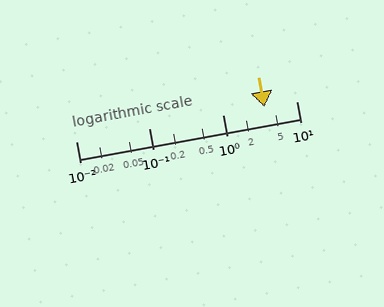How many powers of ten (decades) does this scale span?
The scale spans 3 decades, from 0.01 to 10.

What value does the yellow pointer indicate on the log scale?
The pointer indicates approximately 3.7.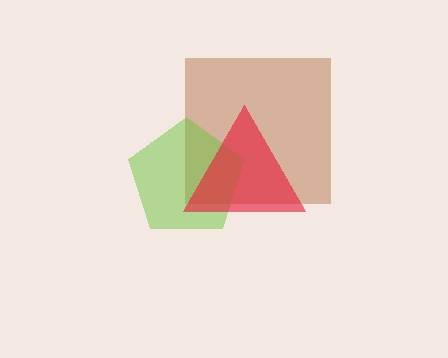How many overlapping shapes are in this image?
There are 3 overlapping shapes in the image.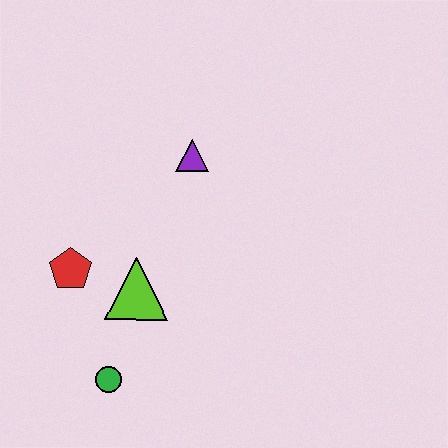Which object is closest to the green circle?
The lime triangle is closest to the green circle.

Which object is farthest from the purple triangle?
The green circle is farthest from the purple triangle.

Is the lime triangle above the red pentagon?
No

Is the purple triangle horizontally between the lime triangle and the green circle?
No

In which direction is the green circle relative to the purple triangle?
The green circle is below the purple triangle.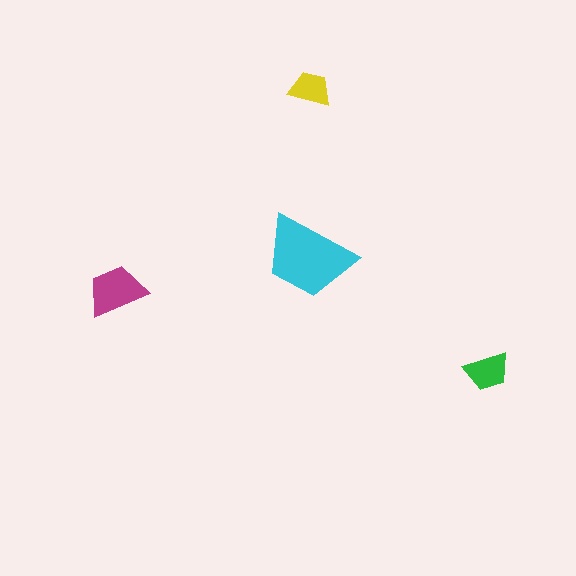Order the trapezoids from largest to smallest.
the cyan one, the magenta one, the green one, the yellow one.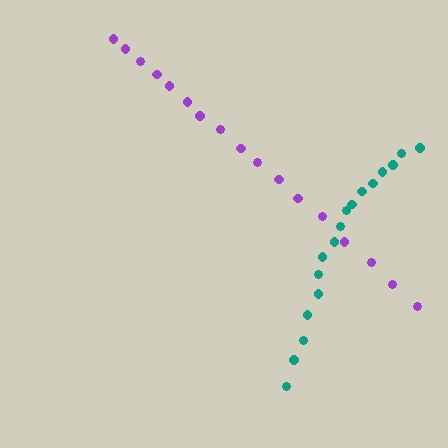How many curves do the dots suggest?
There are 2 distinct paths.